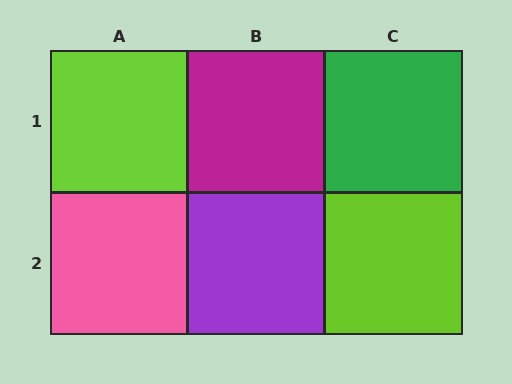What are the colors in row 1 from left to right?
Lime, magenta, green.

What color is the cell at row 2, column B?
Purple.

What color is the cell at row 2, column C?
Lime.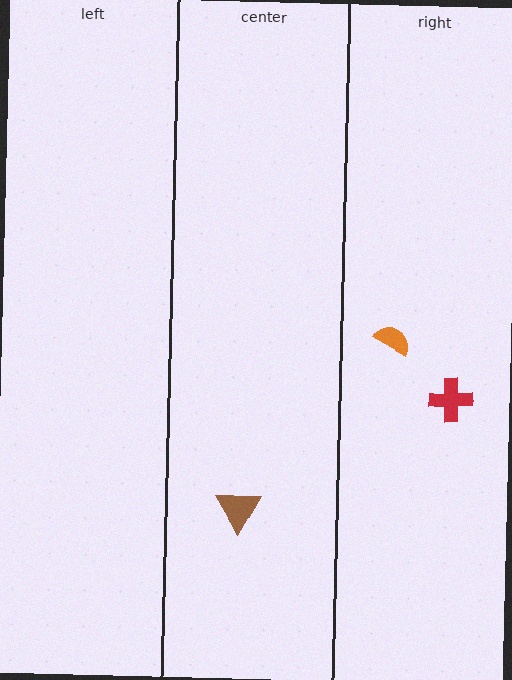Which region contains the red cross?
The right region.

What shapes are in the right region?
The red cross, the orange semicircle.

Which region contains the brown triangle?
The center region.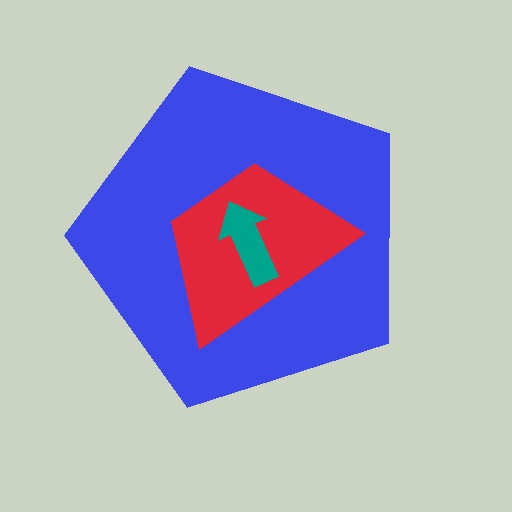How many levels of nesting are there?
3.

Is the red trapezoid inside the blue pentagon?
Yes.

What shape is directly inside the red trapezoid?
The teal arrow.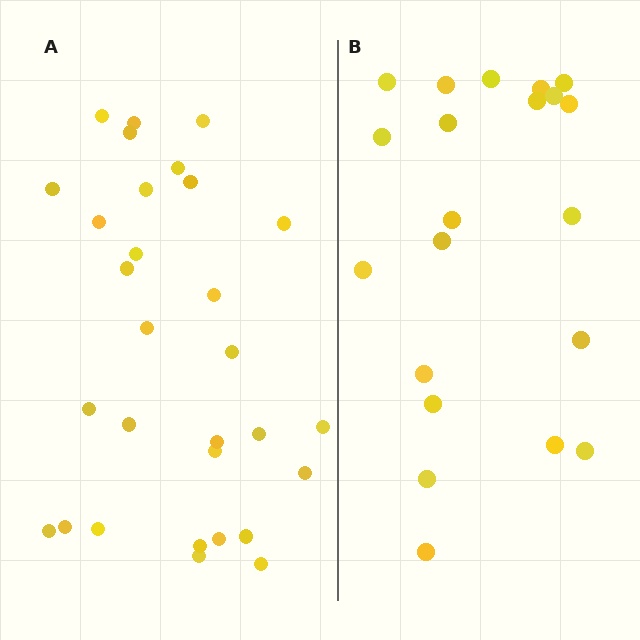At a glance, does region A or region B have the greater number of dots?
Region A (the left region) has more dots.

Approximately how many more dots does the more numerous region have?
Region A has roughly 8 or so more dots than region B.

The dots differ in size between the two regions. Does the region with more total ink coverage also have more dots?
No. Region B has more total ink coverage because its dots are larger, but region A actually contains more individual dots. Total area can be misleading — the number of items is what matters here.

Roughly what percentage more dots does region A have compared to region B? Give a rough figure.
About 45% more.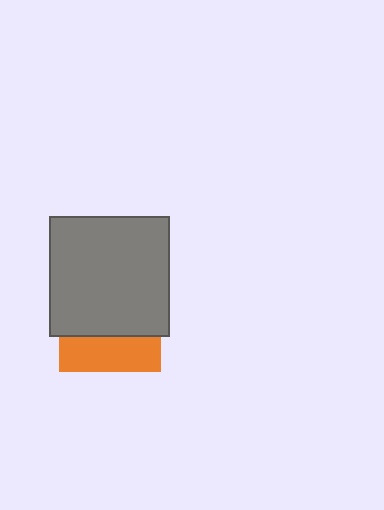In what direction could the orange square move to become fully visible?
The orange square could move down. That would shift it out from behind the gray square entirely.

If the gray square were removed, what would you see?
You would see the complete orange square.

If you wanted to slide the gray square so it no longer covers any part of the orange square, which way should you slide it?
Slide it up — that is the most direct way to separate the two shapes.